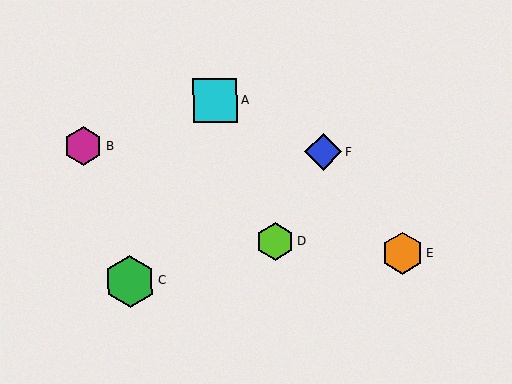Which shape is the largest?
The green hexagon (labeled C) is the largest.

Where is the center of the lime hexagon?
The center of the lime hexagon is at (276, 241).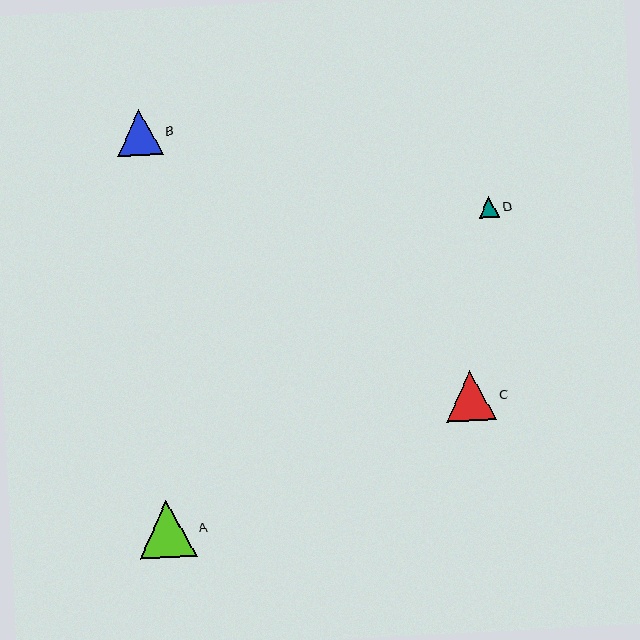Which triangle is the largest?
Triangle A is the largest with a size of approximately 56 pixels.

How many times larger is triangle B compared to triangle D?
Triangle B is approximately 2.2 times the size of triangle D.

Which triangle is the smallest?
Triangle D is the smallest with a size of approximately 21 pixels.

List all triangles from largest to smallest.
From largest to smallest: A, C, B, D.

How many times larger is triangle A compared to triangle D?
Triangle A is approximately 2.7 times the size of triangle D.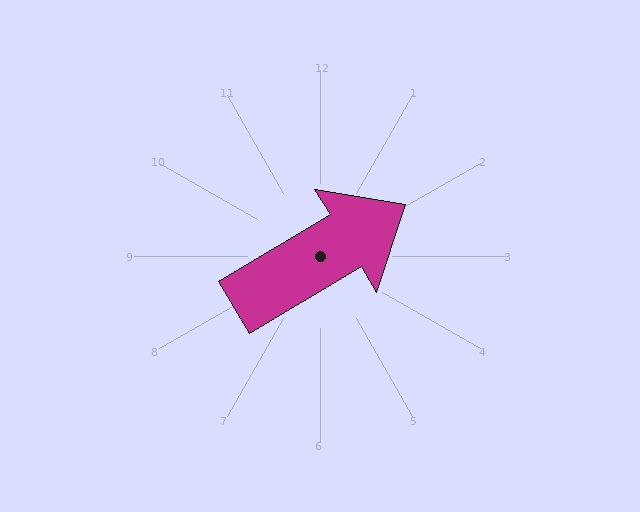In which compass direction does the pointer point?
Northeast.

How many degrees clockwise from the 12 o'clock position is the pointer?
Approximately 59 degrees.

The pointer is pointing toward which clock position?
Roughly 2 o'clock.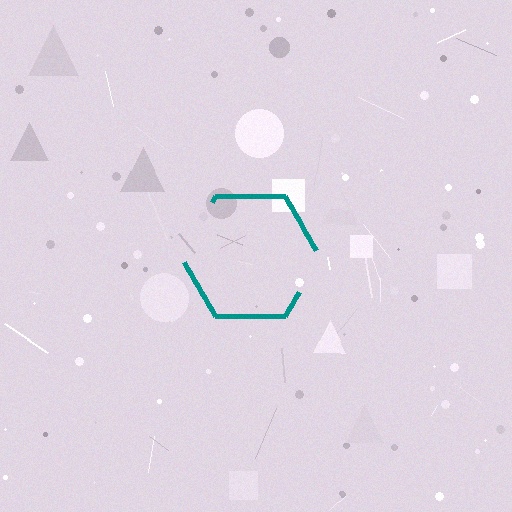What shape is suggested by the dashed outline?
The dashed outline suggests a hexagon.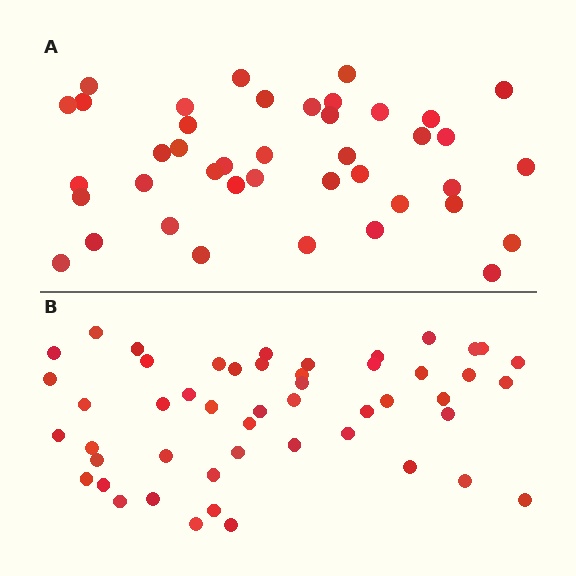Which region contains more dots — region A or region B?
Region B (the bottom region) has more dots.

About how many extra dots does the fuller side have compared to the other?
Region B has roughly 8 or so more dots than region A.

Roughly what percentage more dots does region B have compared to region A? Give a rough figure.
About 20% more.